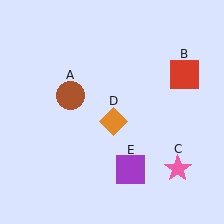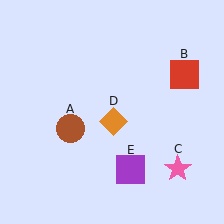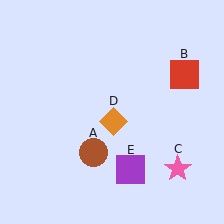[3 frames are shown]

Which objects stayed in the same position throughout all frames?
Red square (object B) and pink star (object C) and orange diamond (object D) and purple square (object E) remained stationary.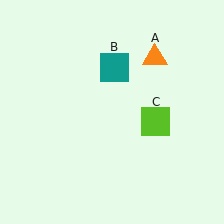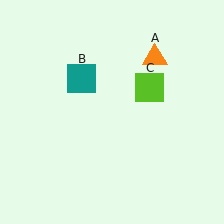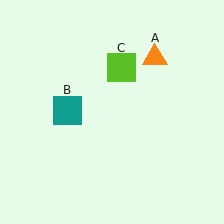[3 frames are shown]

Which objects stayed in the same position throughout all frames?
Orange triangle (object A) remained stationary.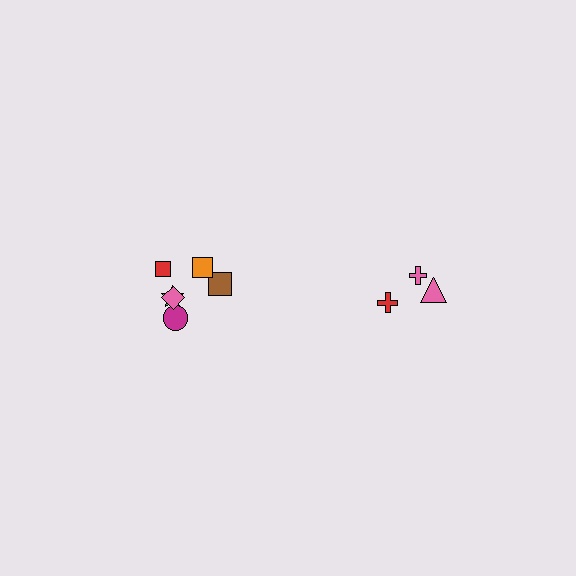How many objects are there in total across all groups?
There are 9 objects.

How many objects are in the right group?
There are 3 objects.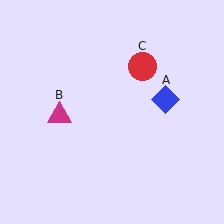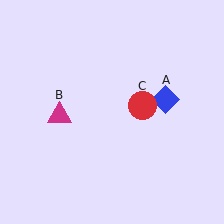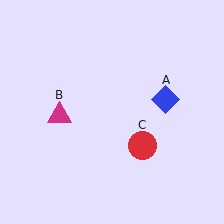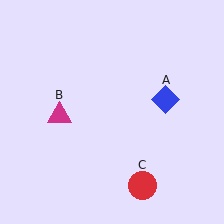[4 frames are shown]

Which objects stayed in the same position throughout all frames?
Blue diamond (object A) and magenta triangle (object B) remained stationary.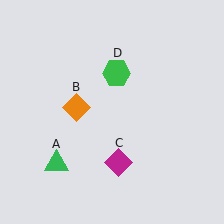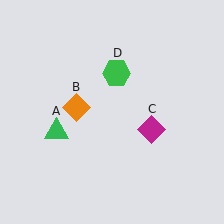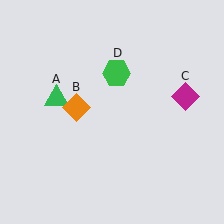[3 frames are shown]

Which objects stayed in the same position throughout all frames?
Orange diamond (object B) and green hexagon (object D) remained stationary.